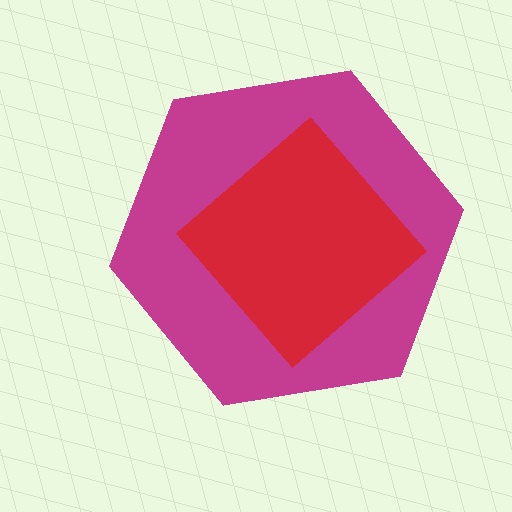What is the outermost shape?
The magenta hexagon.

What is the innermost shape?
The red diamond.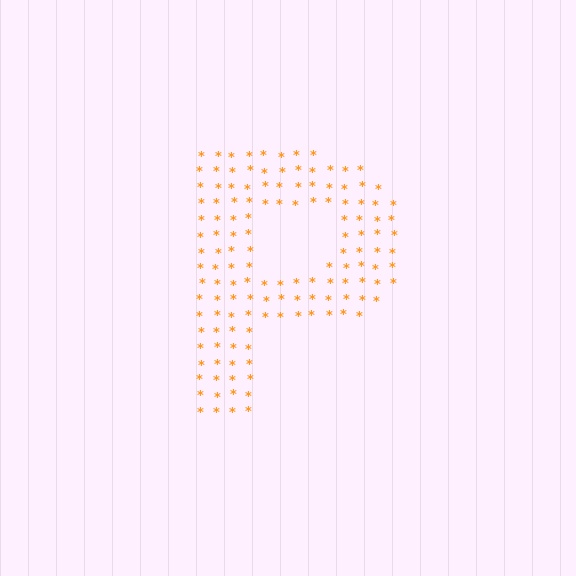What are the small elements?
The small elements are asterisks.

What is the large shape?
The large shape is the letter P.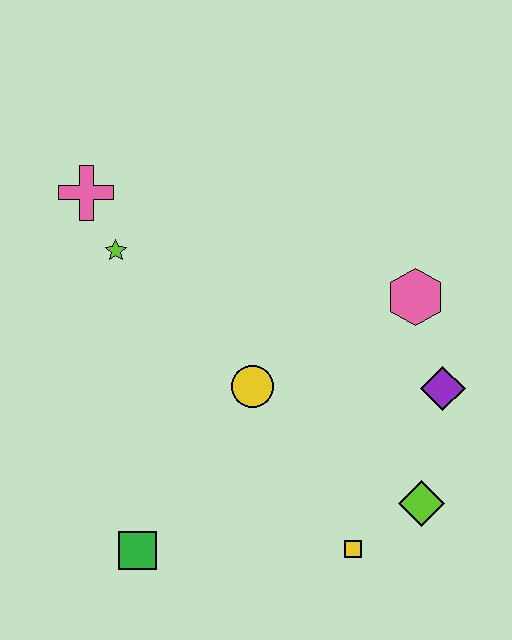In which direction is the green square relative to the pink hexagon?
The green square is to the left of the pink hexagon.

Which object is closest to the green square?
The yellow circle is closest to the green square.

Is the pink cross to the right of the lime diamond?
No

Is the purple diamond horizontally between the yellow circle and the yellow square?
No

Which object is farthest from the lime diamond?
The pink cross is farthest from the lime diamond.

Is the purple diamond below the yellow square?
No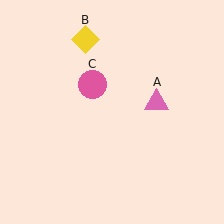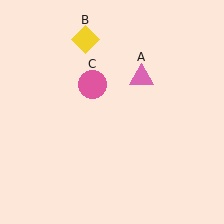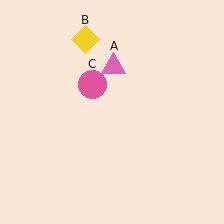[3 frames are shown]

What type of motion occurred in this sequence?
The pink triangle (object A) rotated counterclockwise around the center of the scene.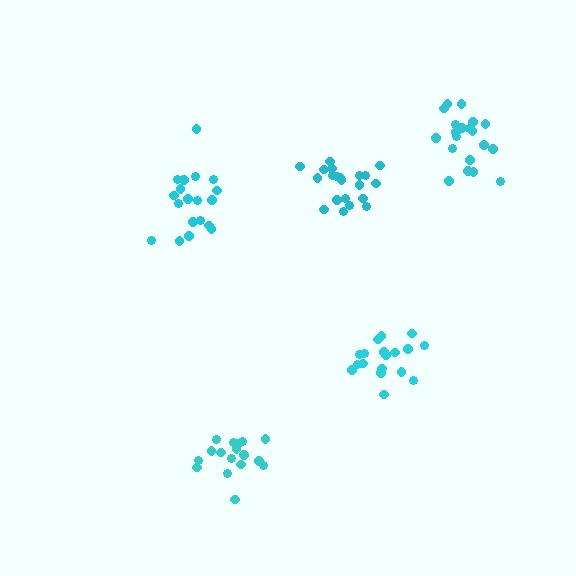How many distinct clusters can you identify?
There are 5 distinct clusters.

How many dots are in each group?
Group 1: 19 dots, Group 2: 18 dots, Group 3: 20 dots, Group 4: 21 dots, Group 5: 17 dots (95 total).